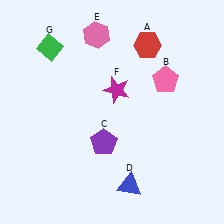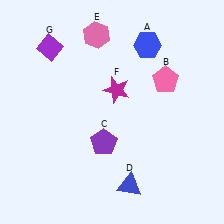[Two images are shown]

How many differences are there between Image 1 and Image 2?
There are 2 differences between the two images.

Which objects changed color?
A changed from red to blue. G changed from green to purple.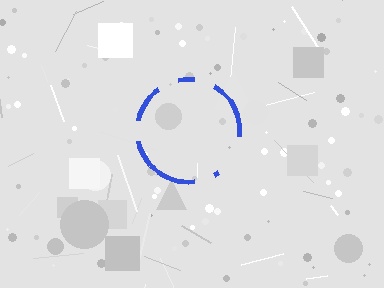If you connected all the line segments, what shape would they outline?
They would outline a circle.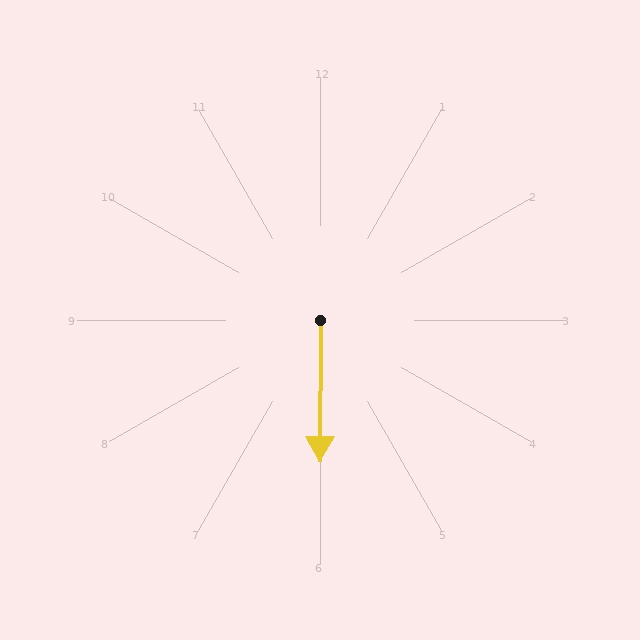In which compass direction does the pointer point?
South.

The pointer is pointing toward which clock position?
Roughly 6 o'clock.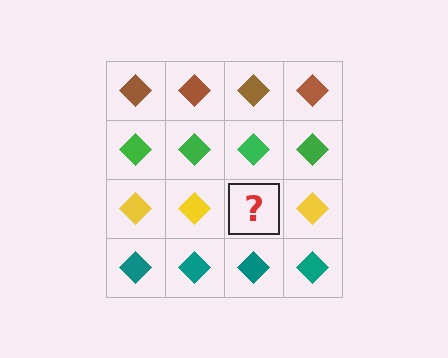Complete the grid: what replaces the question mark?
The question mark should be replaced with a yellow diamond.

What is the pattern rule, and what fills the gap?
The rule is that each row has a consistent color. The gap should be filled with a yellow diamond.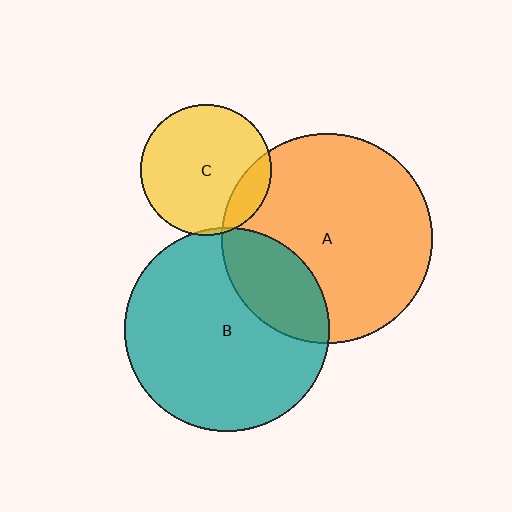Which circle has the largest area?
Circle A (orange).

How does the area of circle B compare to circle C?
Approximately 2.4 times.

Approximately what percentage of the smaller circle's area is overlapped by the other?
Approximately 5%.